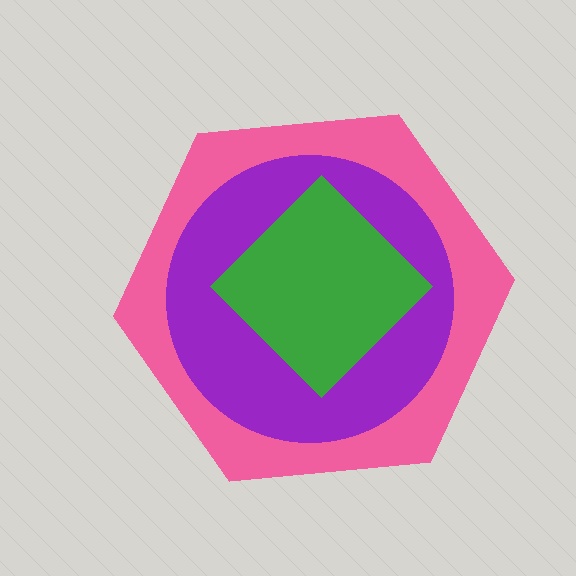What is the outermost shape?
The pink hexagon.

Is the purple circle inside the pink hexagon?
Yes.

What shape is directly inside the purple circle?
The green diamond.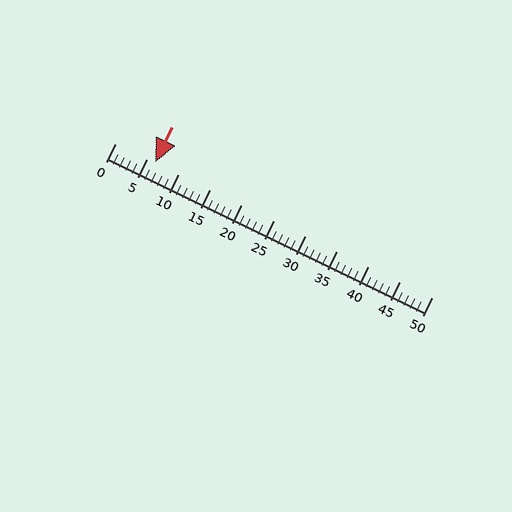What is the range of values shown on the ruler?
The ruler shows values from 0 to 50.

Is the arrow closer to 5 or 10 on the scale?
The arrow is closer to 5.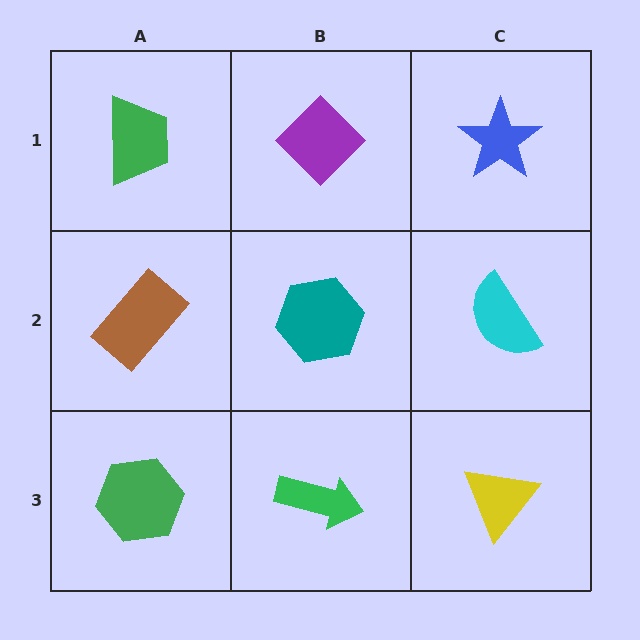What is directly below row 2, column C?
A yellow triangle.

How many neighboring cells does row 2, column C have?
3.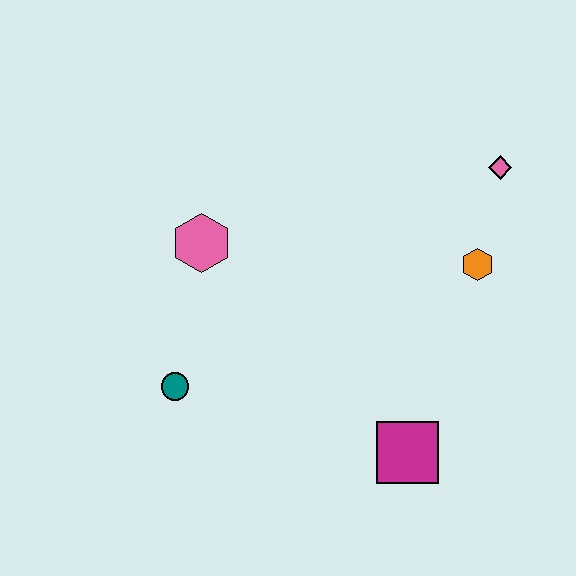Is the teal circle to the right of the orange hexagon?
No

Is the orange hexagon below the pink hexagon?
Yes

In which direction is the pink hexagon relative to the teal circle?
The pink hexagon is above the teal circle.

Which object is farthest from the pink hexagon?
The pink diamond is farthest from the pink hexagon.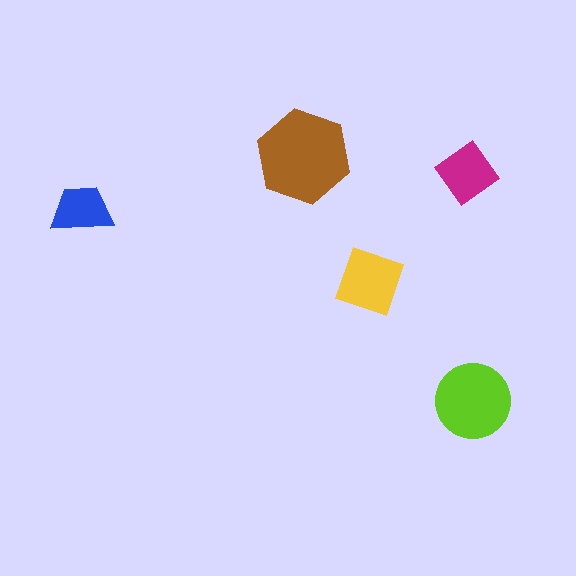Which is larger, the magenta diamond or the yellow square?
The yellow square.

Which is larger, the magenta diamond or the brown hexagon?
The brown hexagon.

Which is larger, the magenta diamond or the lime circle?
The lime circle.